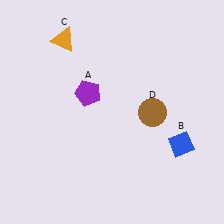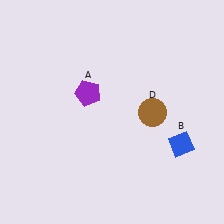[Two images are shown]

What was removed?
The orange triangle (C) was removed in Image 2.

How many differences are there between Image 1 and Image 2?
There is 1 difference between the two images.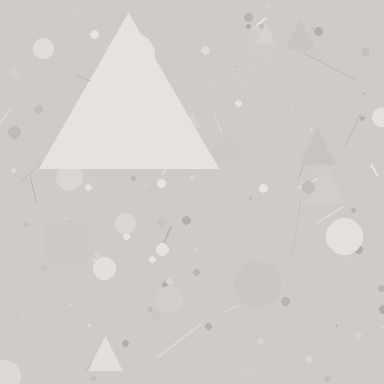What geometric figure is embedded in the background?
A triangle is embedded in the background.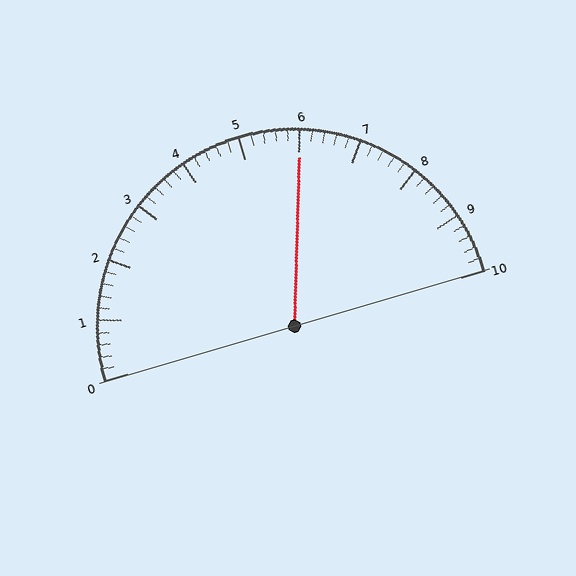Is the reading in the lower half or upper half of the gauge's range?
The reading is in the upper half of the range (0 to 10).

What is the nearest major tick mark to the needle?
The nearest major tick mark is 6.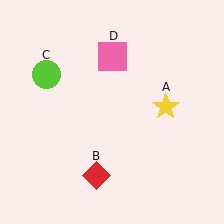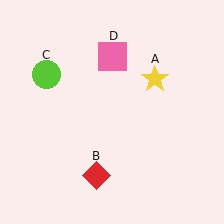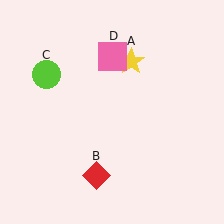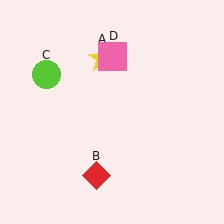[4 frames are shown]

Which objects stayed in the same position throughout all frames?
Red diamond (object B) and lime circle (object C) and pink square (object D) remained stationary.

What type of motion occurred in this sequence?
The yellow star (object A) rotated counterclockwise around the center of the scene.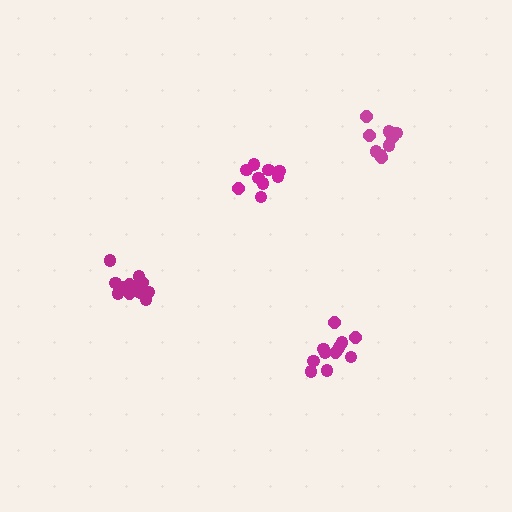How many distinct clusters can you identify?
There are 4 distinct clusters.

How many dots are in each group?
Group 1: 11 dots, Group 2: 12 dots, Group 3: 9 dots, Group 4: 9 dots (41 total).